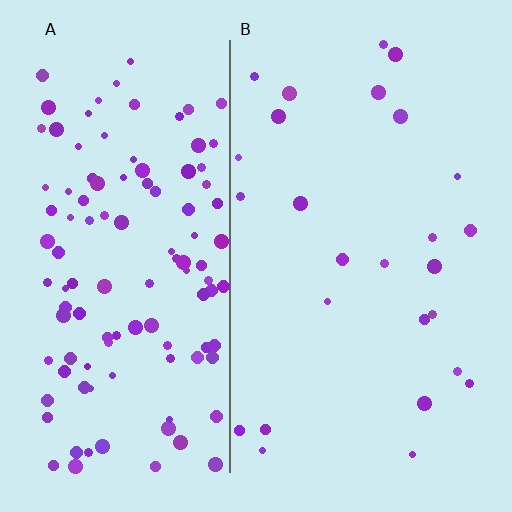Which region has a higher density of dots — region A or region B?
A (the left).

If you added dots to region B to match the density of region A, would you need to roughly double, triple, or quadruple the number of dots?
Approximately quadruple.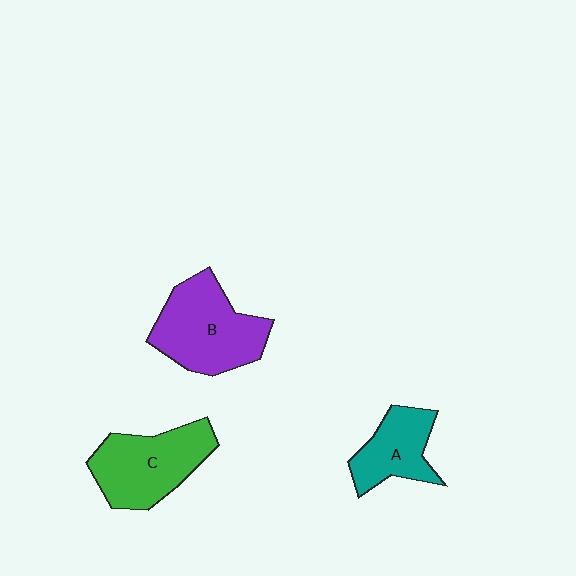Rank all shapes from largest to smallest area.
From largest to smallest: B (purple), C (green), A (teal).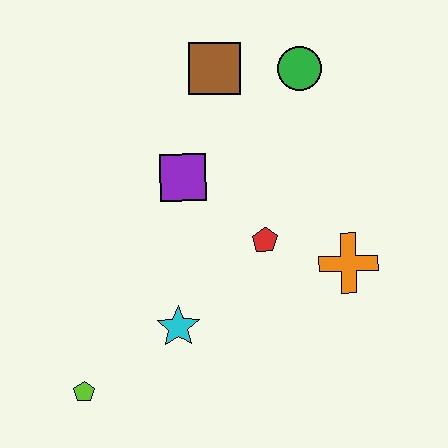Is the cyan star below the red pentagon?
Yes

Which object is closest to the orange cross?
The red pentagon is closest to the orange cross.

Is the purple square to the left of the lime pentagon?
No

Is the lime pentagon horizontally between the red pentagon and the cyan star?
No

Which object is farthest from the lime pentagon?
The green circle is farthest from the lime pentagon.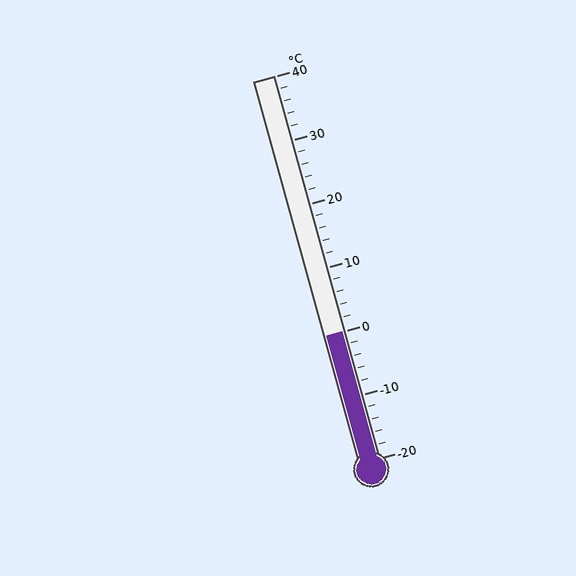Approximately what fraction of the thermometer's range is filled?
The thermometer is filled to approximately 35% of its range.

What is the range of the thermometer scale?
The thermometer scale ranges from -20°C to 40°C.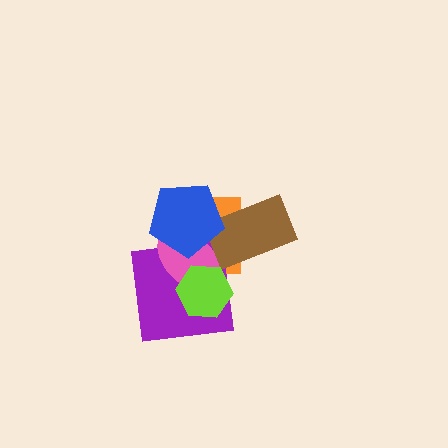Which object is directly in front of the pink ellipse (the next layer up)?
The brown rectangle is directly in front of the pink ellipse.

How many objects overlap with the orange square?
5 objects overlap with the orange square.